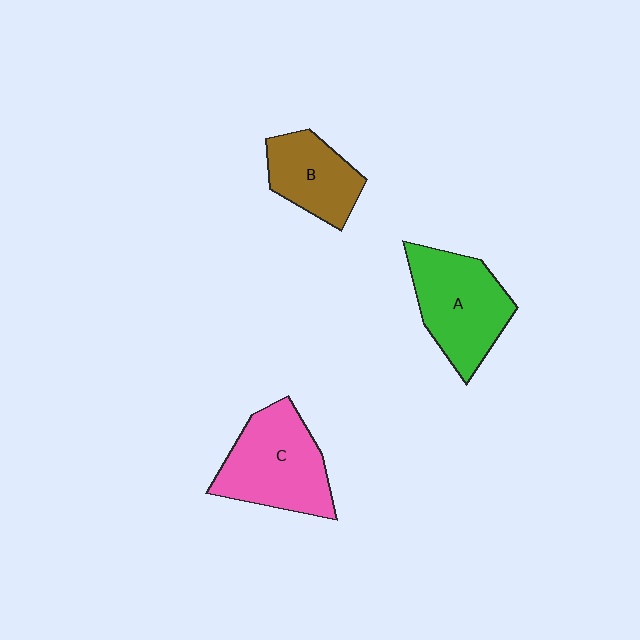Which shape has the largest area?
Shape C (pink).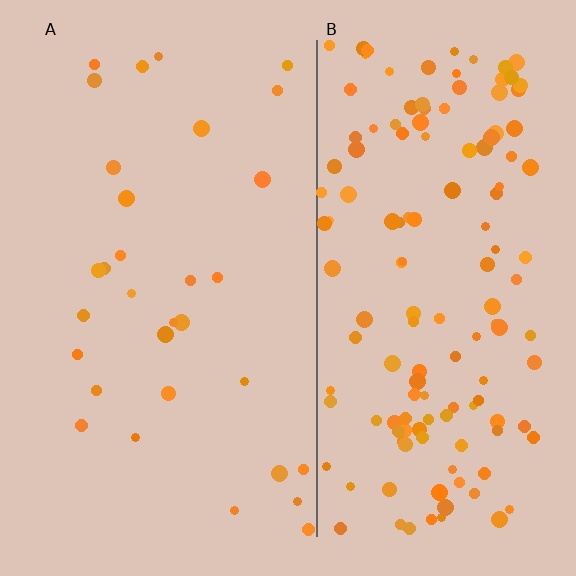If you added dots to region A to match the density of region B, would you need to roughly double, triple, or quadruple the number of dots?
Approximately quadruple.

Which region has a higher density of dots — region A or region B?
B (the right).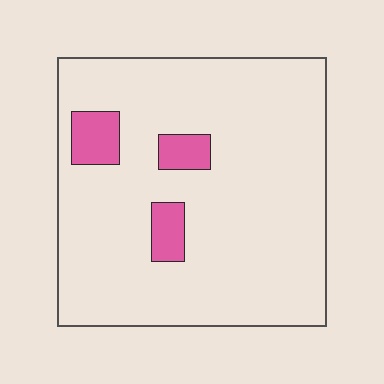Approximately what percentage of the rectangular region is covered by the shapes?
Approximately 10%.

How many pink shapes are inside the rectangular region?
3.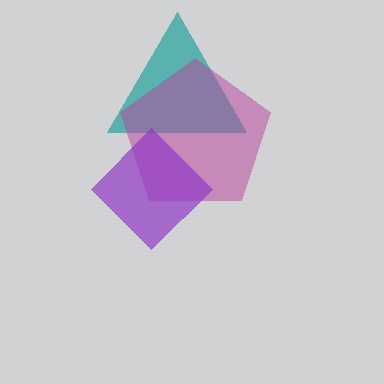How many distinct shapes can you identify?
There are 3 distinct shapes: a teal triangle, a magenta pentagon, a purple diamond.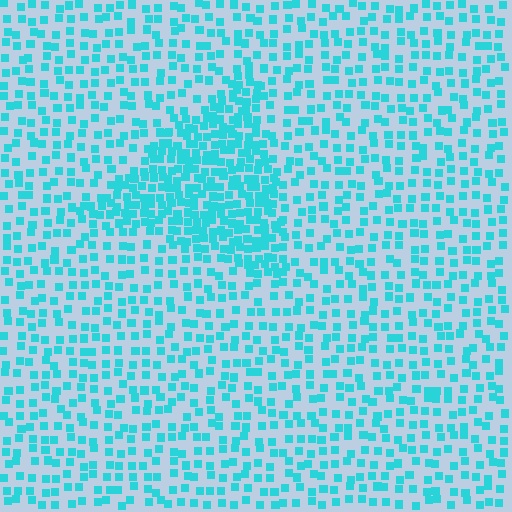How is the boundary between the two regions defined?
The boundary is defined by a change in element density (approximately 2.1x ratio). All elements are the same color, size, and shape.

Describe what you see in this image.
The image contains small cyan elements arranged at two different densities. A triangle-shaped region is visible where the elements are more densely packed than the surrounding area.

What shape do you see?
I see a triangle.